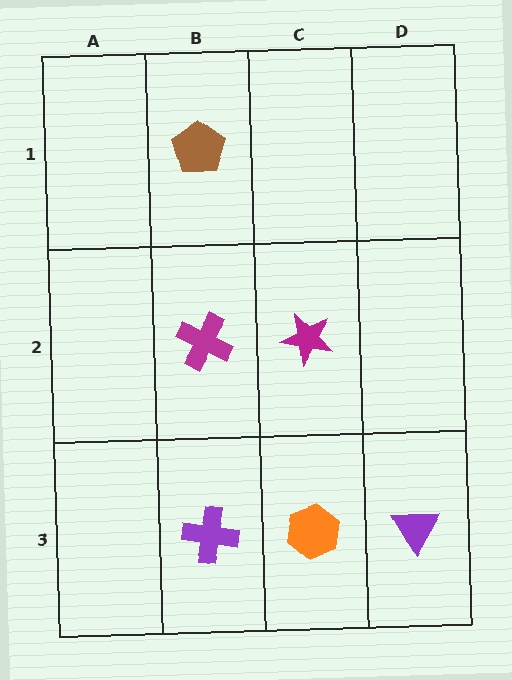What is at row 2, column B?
A magenta cross.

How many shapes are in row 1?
1 shape.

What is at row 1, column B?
A brown pentagon.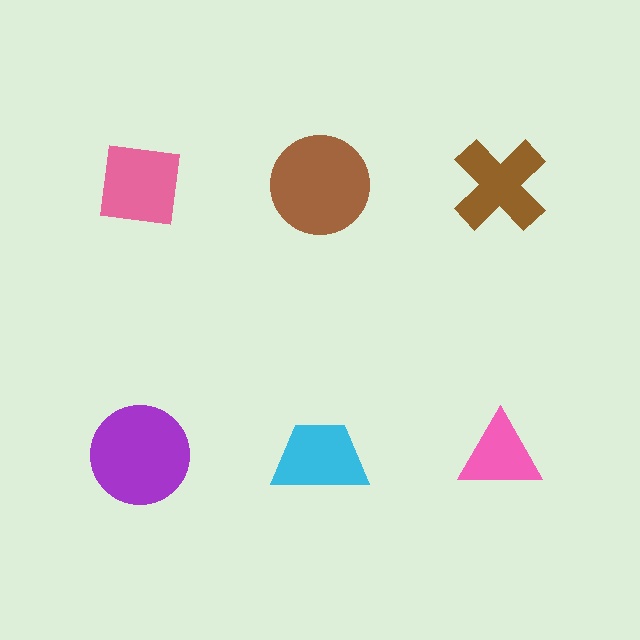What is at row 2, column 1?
A purple circle.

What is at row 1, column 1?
A pink square.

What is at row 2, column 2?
A cyan trapezoid.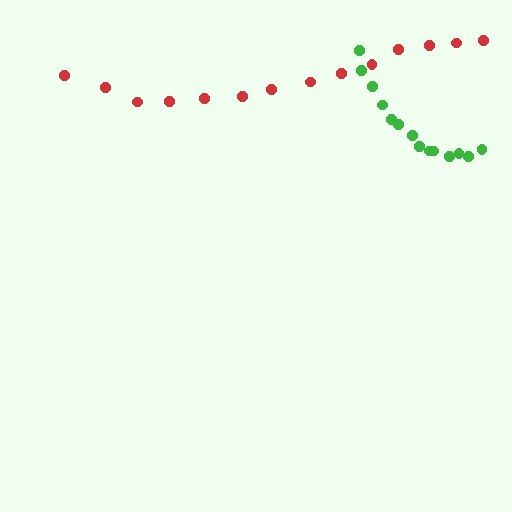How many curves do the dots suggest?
There are 2 distinct paths.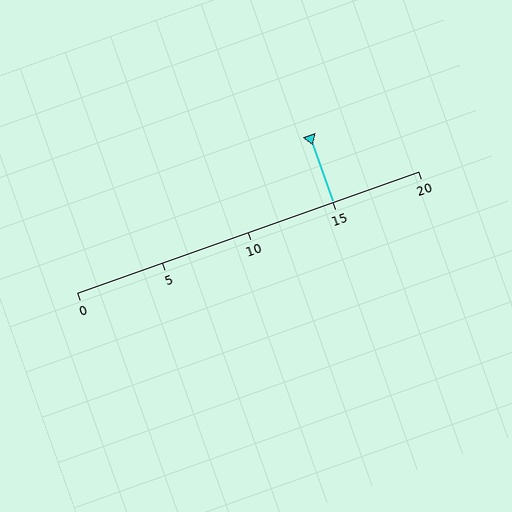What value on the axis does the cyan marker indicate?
The marker indicates approximately 15.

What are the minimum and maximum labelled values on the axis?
The axis runs from 0 to 20.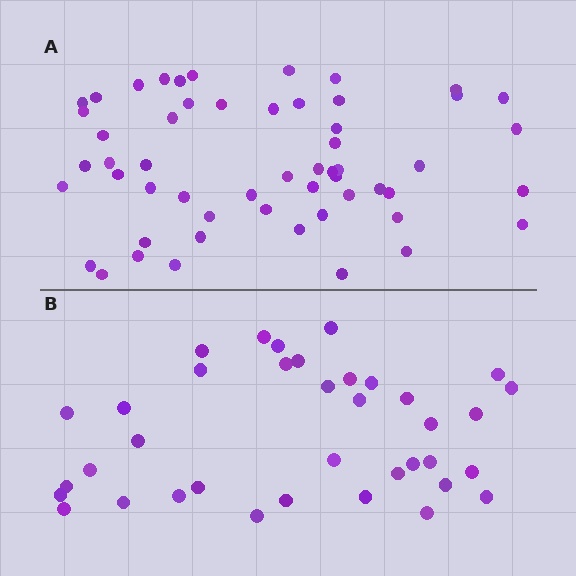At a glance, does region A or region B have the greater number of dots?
Region A (the top region) has more dots.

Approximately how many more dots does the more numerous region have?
Region A has approximately 20 more dots than region B.